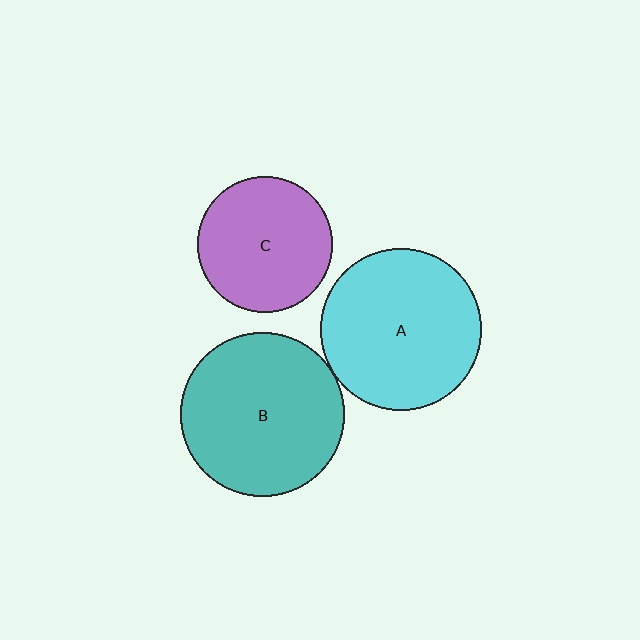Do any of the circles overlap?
No, none of the circles overlap.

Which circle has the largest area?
Circle B (teal).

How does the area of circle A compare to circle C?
Approximately 1.4 times.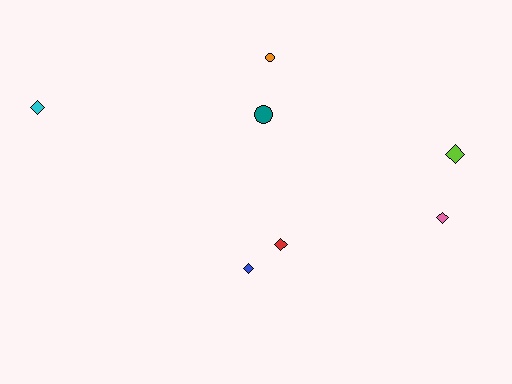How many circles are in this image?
There are 2 circles.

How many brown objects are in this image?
There are no brown objects.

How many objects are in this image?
There are 7 objects.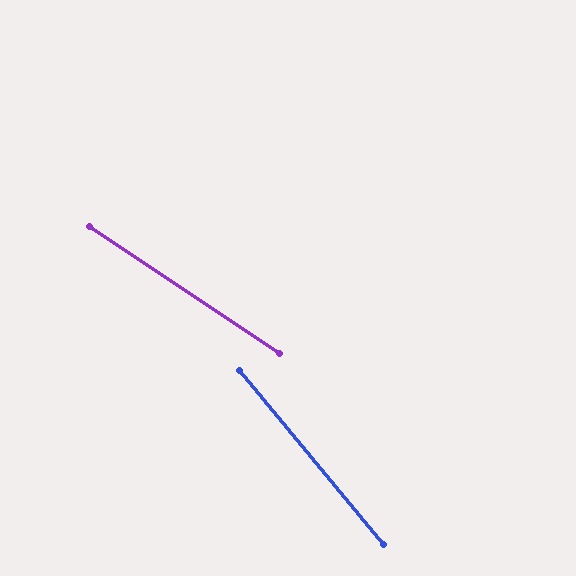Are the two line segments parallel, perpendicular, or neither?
Neither parallel nor perpendicular — they differ by about 17°.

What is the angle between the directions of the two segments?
Approximately 17 degrees.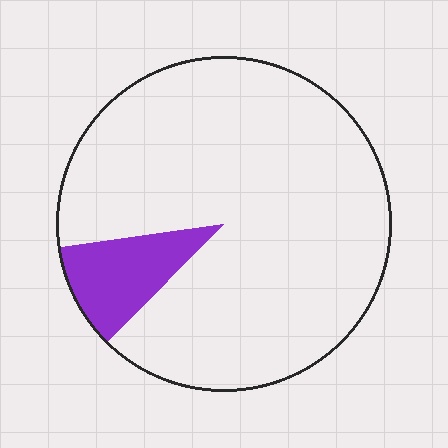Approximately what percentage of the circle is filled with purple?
Approximately 10%.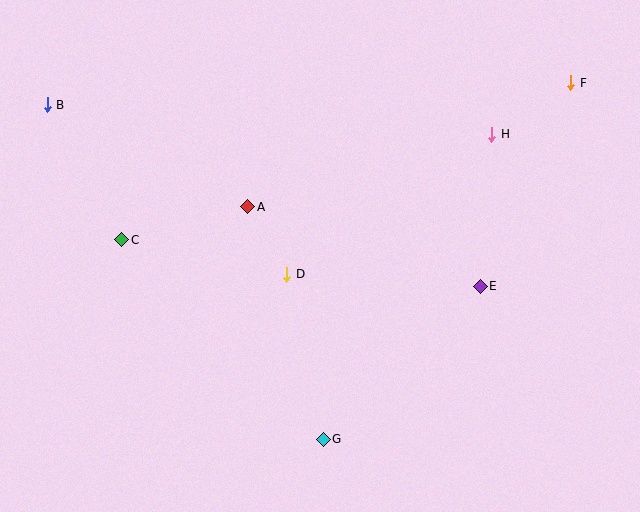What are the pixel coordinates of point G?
Point G is at (323, 439).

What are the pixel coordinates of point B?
Point B is at (47, 105).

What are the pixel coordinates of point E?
Point E is at (480, 286).